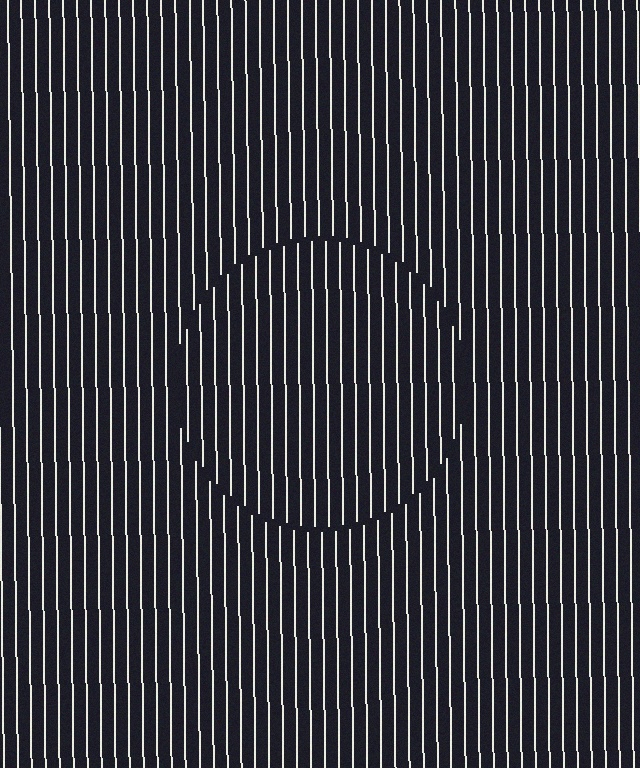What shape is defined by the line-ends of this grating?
An illusory circle. The interior of the shape contains the same grating, shifted by half a period — the contour is defined by the phase discontinuity where line-ends from the inner and outer gratings abut.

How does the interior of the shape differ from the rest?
The interior of the shape contains the same grating, shifted by half a period — the contour is defined by the phase discontinuity where line-ends from the inner and outer gratings abut.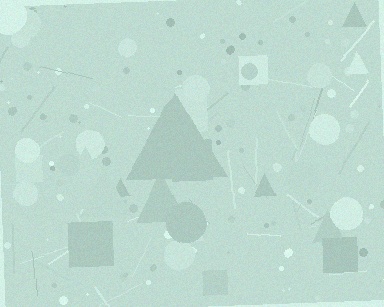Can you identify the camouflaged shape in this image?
The camouflaged shape is a triangle.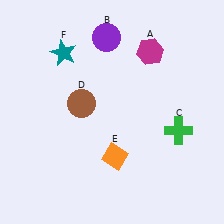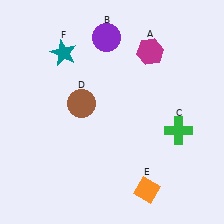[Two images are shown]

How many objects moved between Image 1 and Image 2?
1 object moved between the two images.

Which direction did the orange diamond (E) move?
The orange diamond (E) moved down.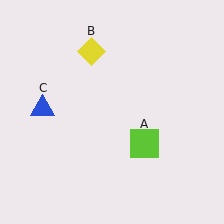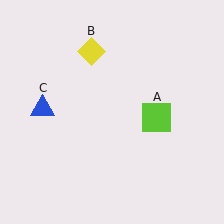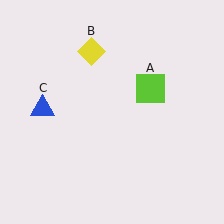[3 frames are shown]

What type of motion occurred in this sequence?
The lime square (object A) rotated counterclockwise around the center of the scene.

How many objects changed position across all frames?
1 object changed position: lime square (object A).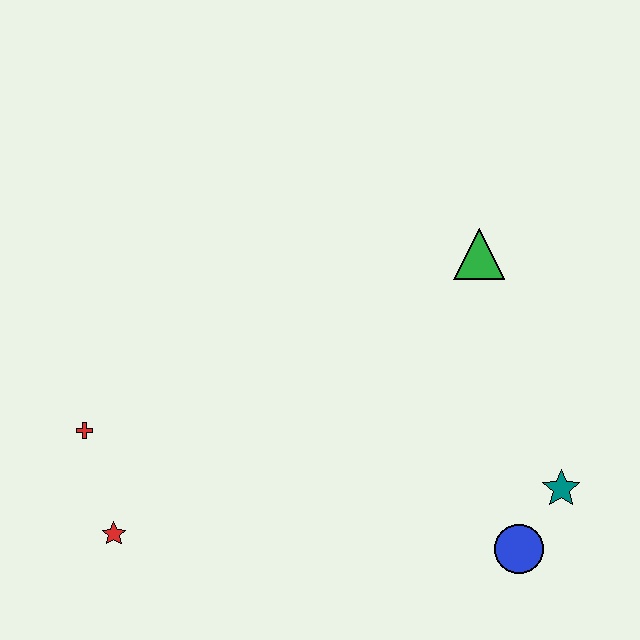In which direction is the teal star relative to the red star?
The teal star is to the right of the red star.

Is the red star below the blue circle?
No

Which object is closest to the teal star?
The blue circle is closest to the teal star.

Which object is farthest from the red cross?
The teal star is farthest from the red cross.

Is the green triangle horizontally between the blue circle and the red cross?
Yes